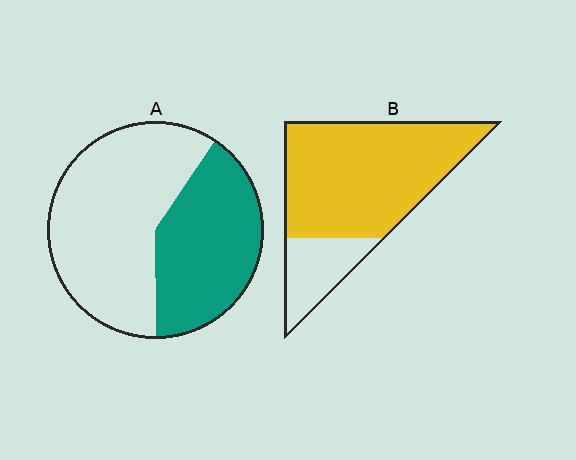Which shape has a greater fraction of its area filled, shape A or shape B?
Shape B.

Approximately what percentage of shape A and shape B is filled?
A is approximately 40% and B is approximately 80%.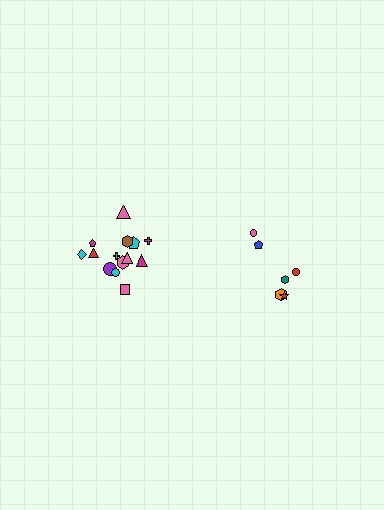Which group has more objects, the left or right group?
The left group.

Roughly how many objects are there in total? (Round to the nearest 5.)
Roughly 20 objects in total.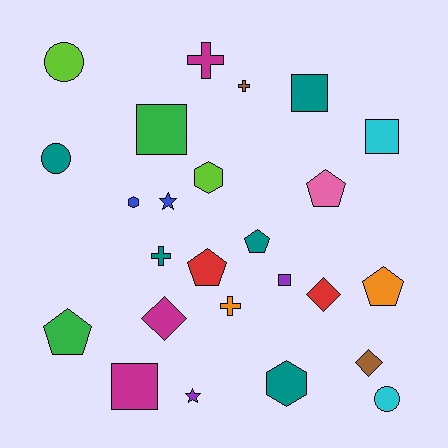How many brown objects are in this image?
There are 2 brown objects.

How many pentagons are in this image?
There are 5 pentagons.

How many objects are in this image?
There are 25 objects.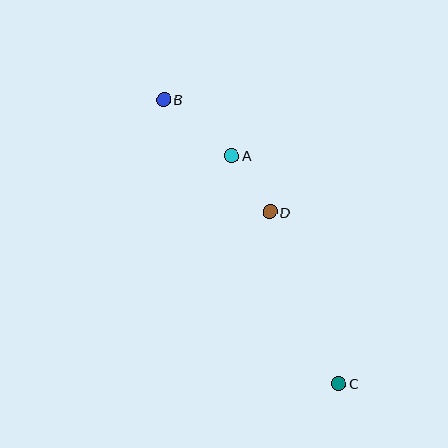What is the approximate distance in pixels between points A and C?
The distance between A and C is approximately 252 pixels.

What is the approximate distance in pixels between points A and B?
The distance between A and B is approximately 88 pixels.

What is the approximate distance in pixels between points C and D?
The distance between C and D is approximately 185 pixels.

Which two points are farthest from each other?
Points B and C are farthest from each other.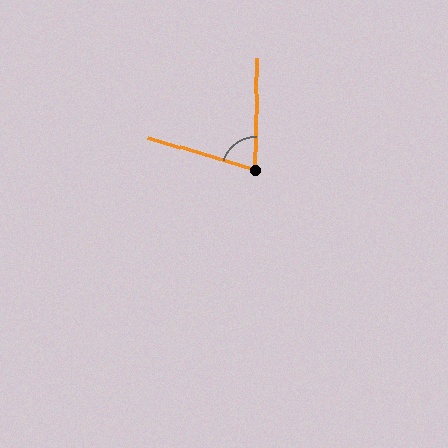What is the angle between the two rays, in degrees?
Approximately 74 degrees.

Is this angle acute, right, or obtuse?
It is acute.